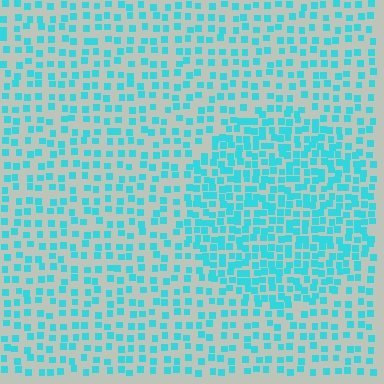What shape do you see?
I see a circle.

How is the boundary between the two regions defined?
The boundary is defined by a change in element density (approximately 1.9x ratio). All elements are the same color, size, and shape.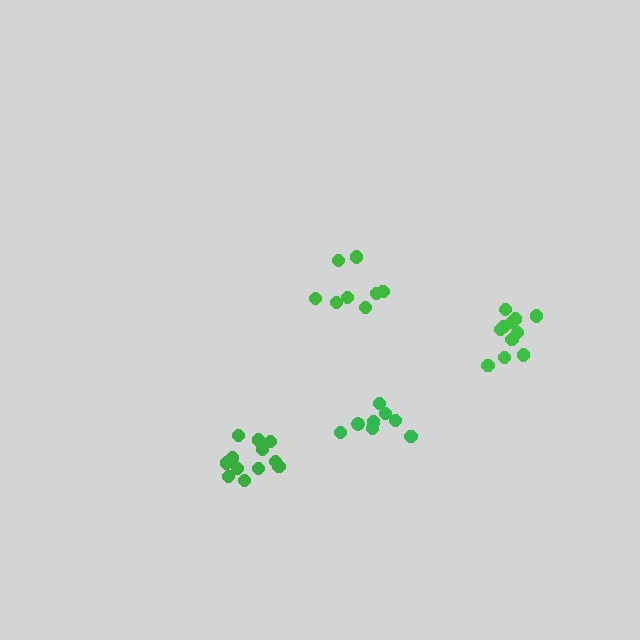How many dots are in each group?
Group 1: 12 dots, Group 2: 8 dots, Group 3: 11 dots, Group 4: 8 dots (39 total).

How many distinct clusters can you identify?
There are 4 distinct clusters.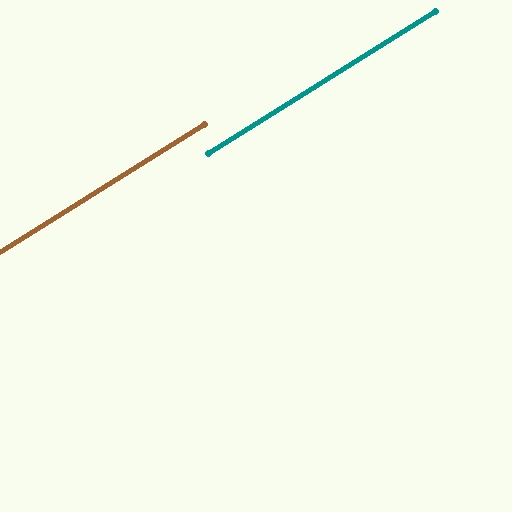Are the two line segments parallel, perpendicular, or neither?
Parallel — their directions differ by only 0.2°.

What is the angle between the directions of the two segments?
Approximately 0 degrees.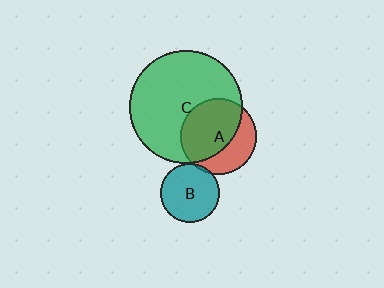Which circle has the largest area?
Circle C (green).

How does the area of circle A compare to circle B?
Approximately 1.7 times.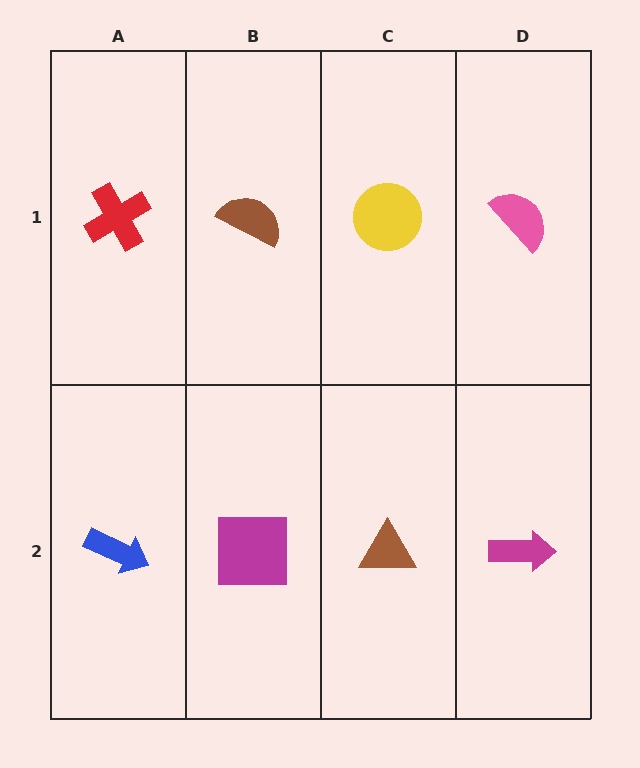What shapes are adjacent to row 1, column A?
A blue arrow (row 2, column A), a brown semicircle (row 1, column B).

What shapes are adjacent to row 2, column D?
A pink semicircle (row 1, column D), a brown triangle (row 2, column C).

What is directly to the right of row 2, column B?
A brown triangle.